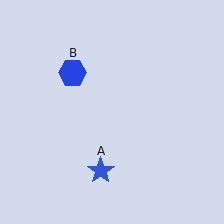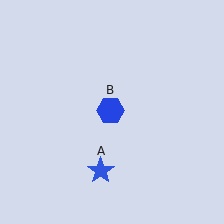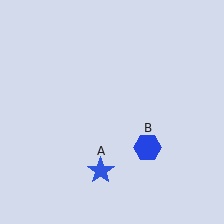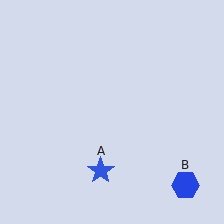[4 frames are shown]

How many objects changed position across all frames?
1 object changed position: blue hexagon (object B).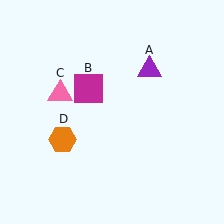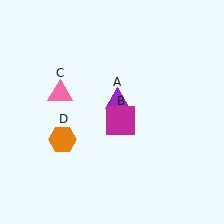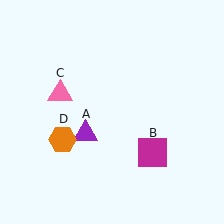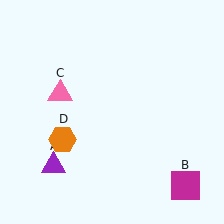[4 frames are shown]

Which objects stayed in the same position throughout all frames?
Pink triangle (object C) and orange hexagon (object D) remained stationary.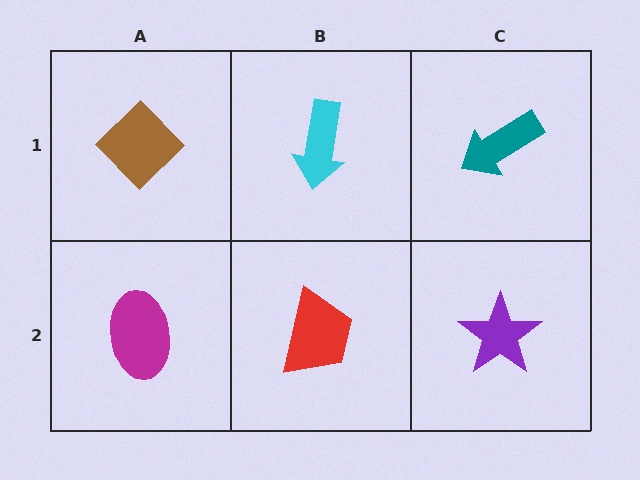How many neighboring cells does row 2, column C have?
2.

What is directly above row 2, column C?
A teal arrow.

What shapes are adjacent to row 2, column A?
A brown diamond (row 1, column A), a red trapezoid (row 2, column B).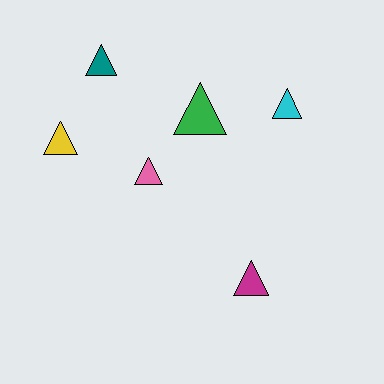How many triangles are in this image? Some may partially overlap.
There are 6 triangles.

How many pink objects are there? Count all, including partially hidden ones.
There is 1 pink object.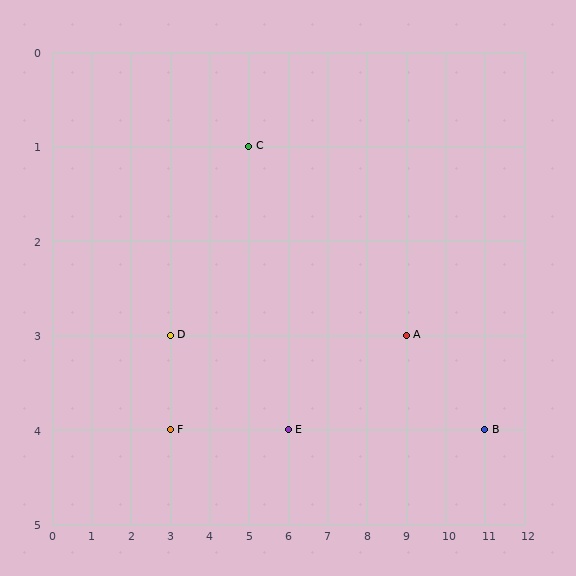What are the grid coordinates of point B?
Point B is at grid coordinates (11, 4).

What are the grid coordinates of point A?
Point A is at grid coordinates (9, 3).